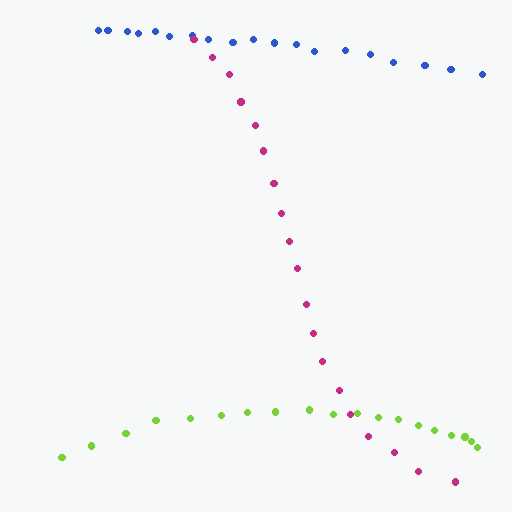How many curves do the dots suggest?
There are 3 distinct paths.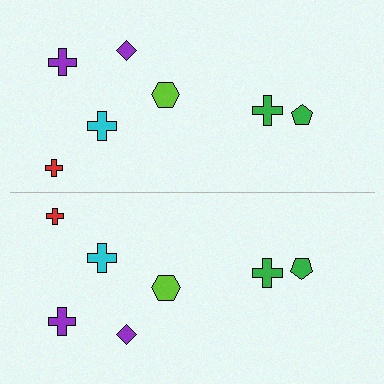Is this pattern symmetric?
Yes, this pattern has bilateral (reflection) symmetry.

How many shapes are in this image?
There are 14 shapes in this image.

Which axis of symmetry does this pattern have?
The pattern has a horizontal axis of symmetry running through the center of the image.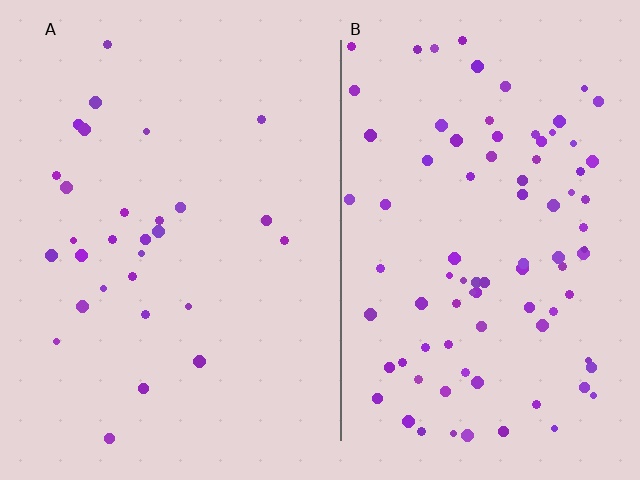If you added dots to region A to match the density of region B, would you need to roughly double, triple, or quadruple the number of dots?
Approximately triple.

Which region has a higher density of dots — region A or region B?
B (the right).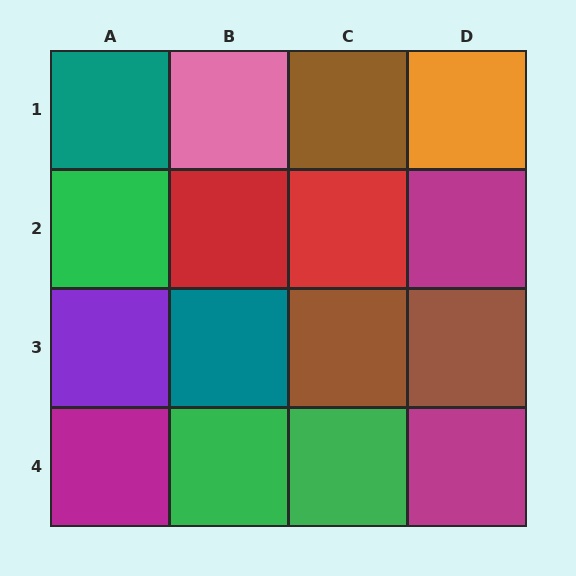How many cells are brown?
3 cells are brown.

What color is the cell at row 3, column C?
Brown.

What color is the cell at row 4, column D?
Magenta.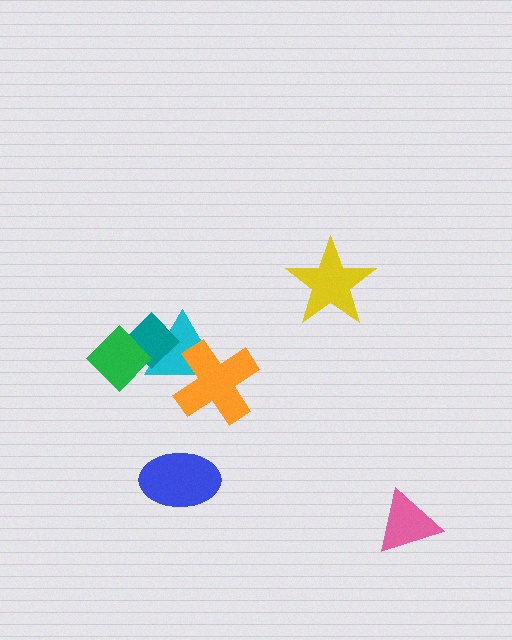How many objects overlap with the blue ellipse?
0 objects overlap with the blue ellipse.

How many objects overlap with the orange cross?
1 object overlaps with the orange cross.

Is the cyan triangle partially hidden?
Yes, it is partially covered by another shape.